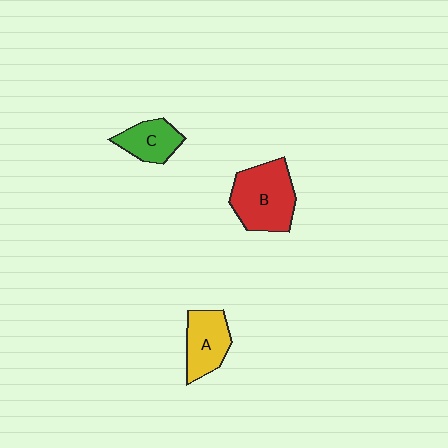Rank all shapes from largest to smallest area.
From largest to smallest: B (red), A (yellow), C (green).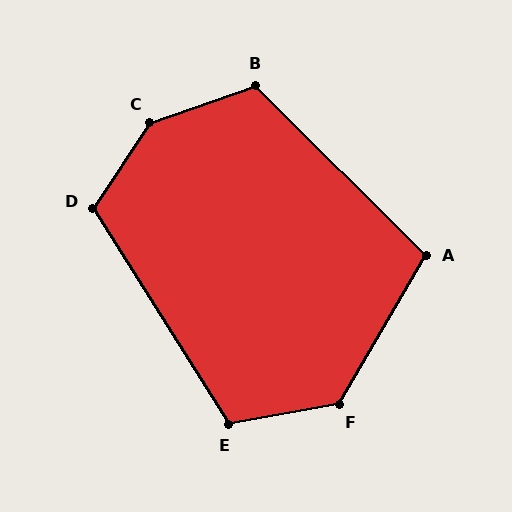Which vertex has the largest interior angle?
C, at approximately 143 degrees.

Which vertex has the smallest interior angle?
A, at approximately 105 degrees.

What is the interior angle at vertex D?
Approximately 114 degrees (obtuse).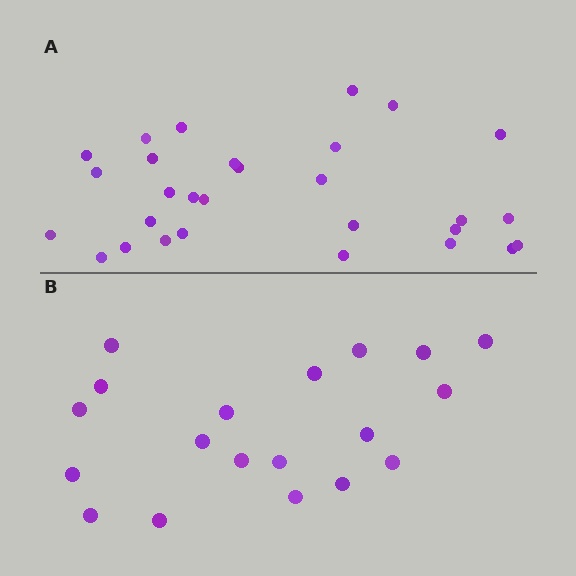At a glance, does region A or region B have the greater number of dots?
Region A (the top region) has more dots.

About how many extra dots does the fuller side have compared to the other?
Region A has roughly 10 or so more dots than region B.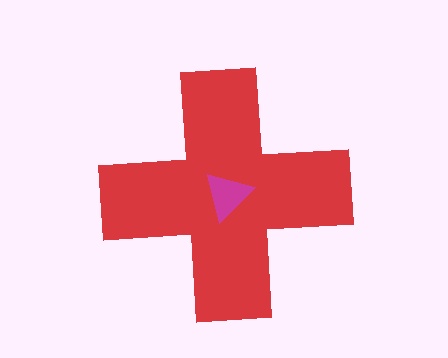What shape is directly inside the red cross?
The magenta triangle.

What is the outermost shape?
The red cross.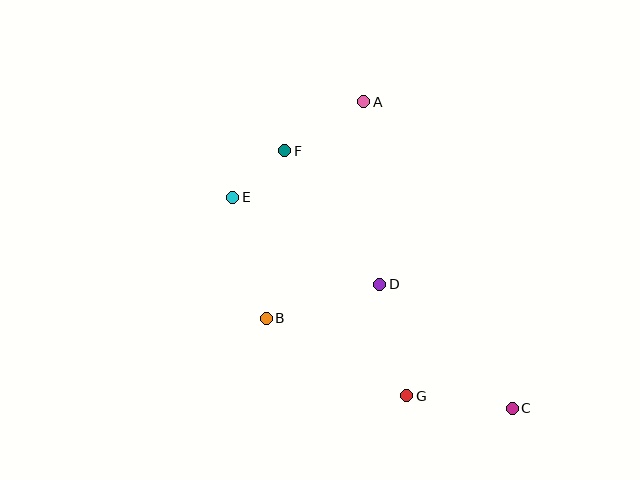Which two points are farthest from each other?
Points C and E are farthest from each other.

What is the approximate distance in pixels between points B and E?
The distance between B and E is approximately 125 pixels.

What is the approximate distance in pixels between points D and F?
The distance between D and F is approximately 164 pixels.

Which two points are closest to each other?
Points E and F are closest to each other.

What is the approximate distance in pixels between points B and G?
The distance between B and G is approximately 160 pixels.